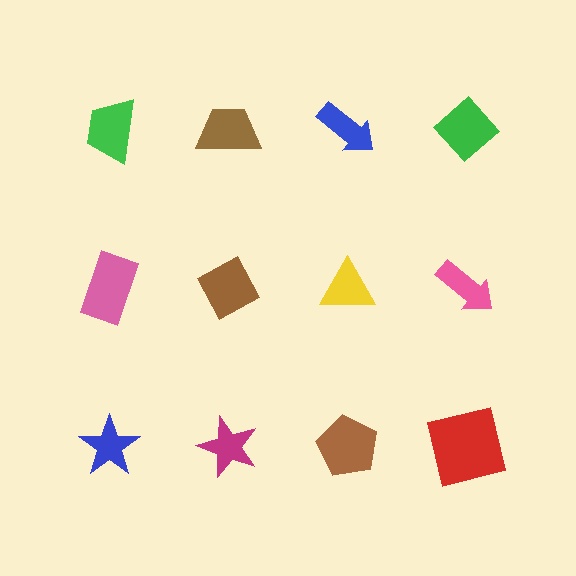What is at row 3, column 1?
A blue star.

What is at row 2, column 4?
A pink arrow.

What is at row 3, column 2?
A magenta star.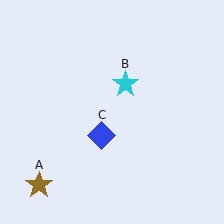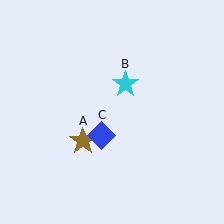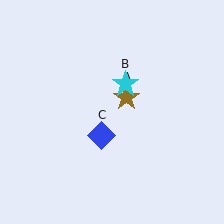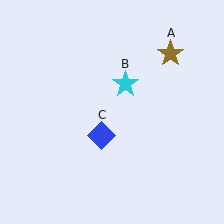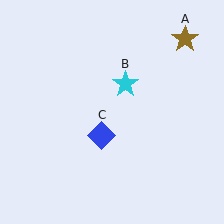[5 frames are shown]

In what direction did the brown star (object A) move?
The brown star (object A) moved up and to the right.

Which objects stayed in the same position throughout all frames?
Cyan star (object B) and blue diamond (object C) remained stationary.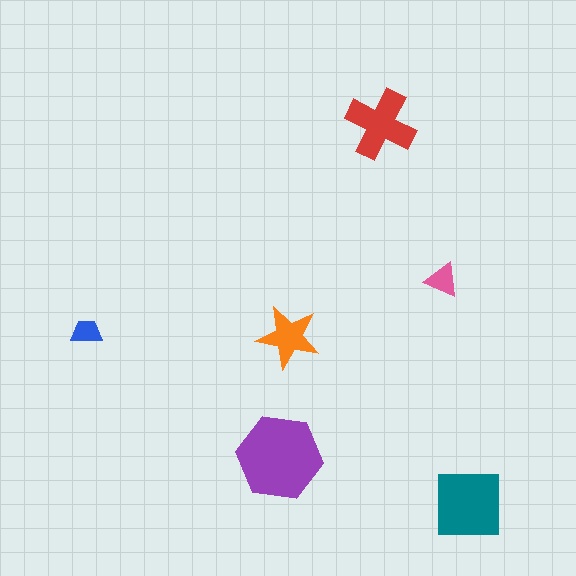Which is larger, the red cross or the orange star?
The red cross.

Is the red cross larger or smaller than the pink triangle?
Larger.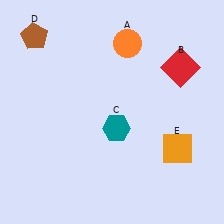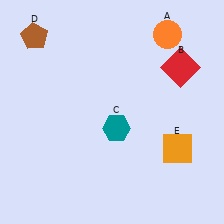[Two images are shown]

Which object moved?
The orange circle (A) moved right.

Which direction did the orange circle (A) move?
The orange circle (A) moved right.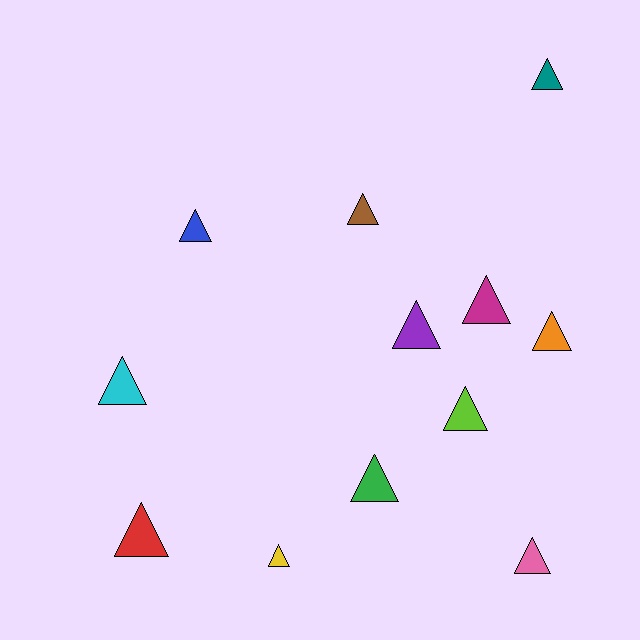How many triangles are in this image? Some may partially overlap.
There are 12 triangles.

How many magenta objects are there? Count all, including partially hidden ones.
There is 1 magenta object.